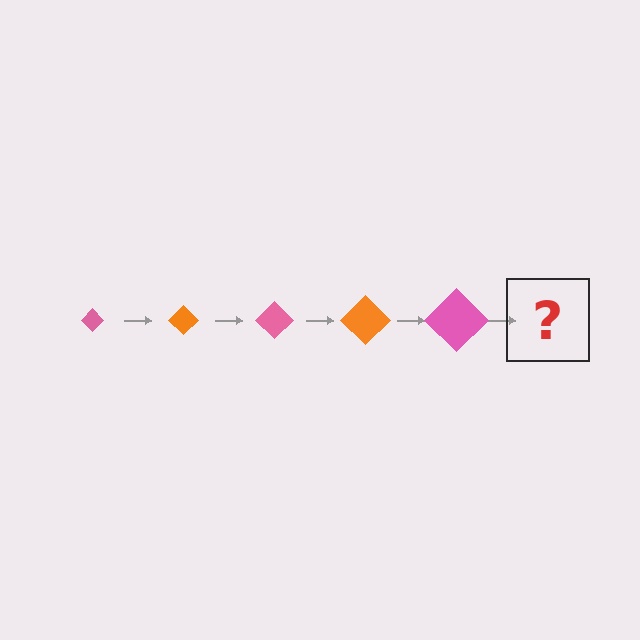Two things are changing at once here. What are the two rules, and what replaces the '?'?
The two rules are that the diamond grows larger each step and the color cycles through pink and orange. The '?' should be an orange diamond, larger than the previous one.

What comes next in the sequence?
The next element should be an orange diamond, larger than the previous one.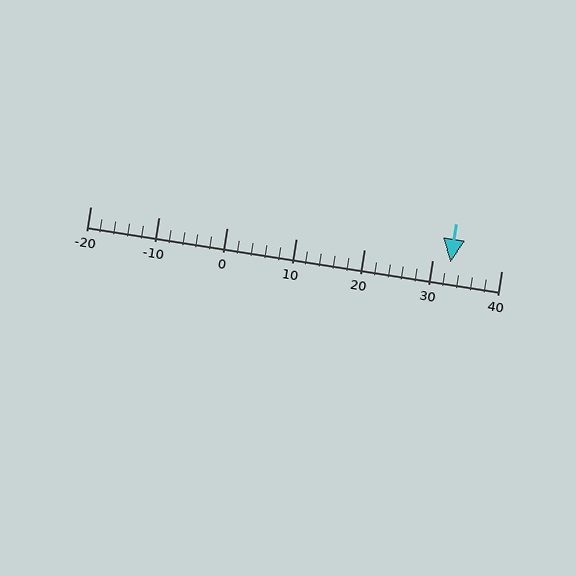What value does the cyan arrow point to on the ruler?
The cyan arrow points to approximately 32.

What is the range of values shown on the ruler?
The ruler shows values from -20 to 40.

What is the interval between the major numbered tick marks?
The major tick marks are spaced 10 units apart.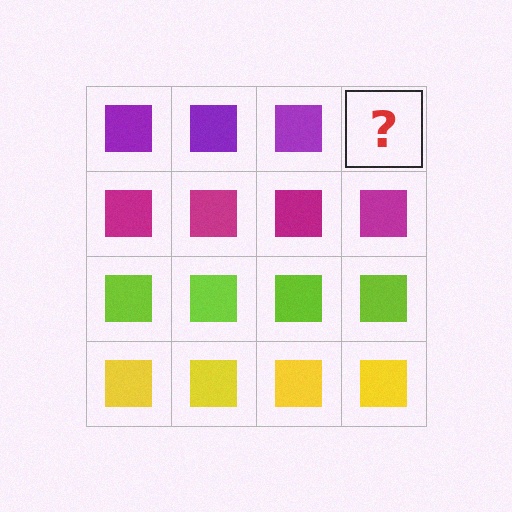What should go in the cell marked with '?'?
The missing cell should contain a purple square.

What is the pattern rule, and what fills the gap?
The rule is that each row has a consistent color. The gap should be filled with a purple square.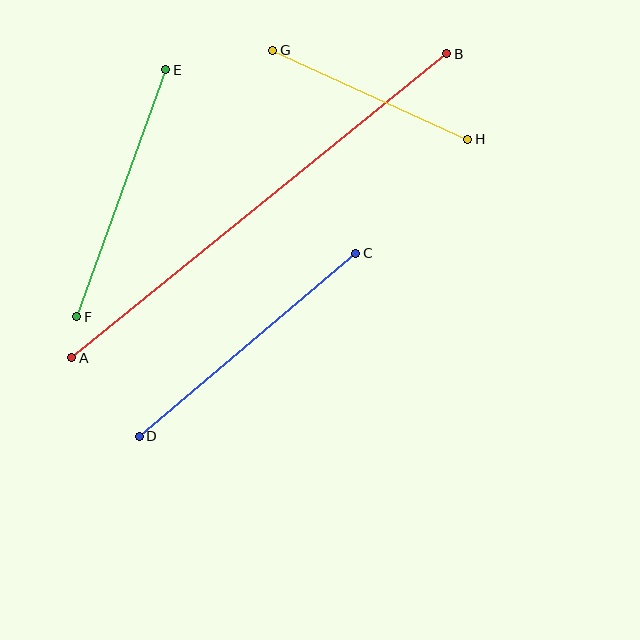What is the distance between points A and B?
The distance is approximately 483 pixels.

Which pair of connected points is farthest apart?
Points A and B are farthest apart.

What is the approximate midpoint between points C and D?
The midpoint is at approximately (247, 345) pixels.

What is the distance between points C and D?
The distance is approximately 283 pixels.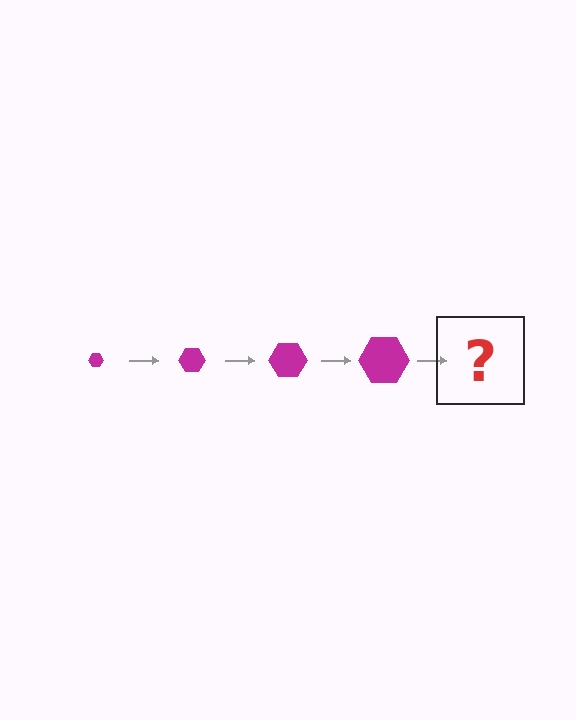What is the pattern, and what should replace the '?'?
The pattern is that the hexagon gets progressively larger each step. The '?' should be a magenta hexagon, larger than the previous one.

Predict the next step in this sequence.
The next step is a magenta hexagon, larger than the previous one.